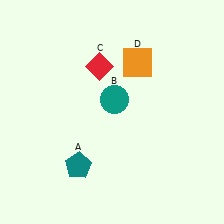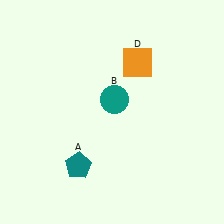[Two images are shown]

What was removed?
The red diamond (C) was removed in Image 2.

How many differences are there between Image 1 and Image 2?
There is 1 difference between the two images.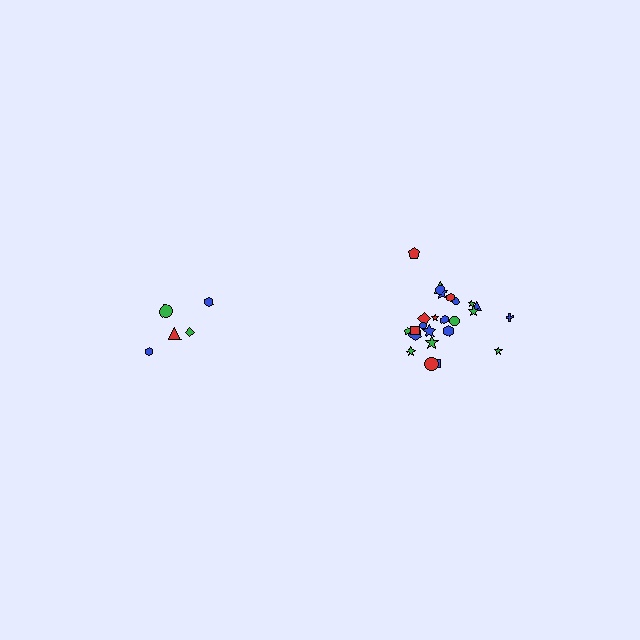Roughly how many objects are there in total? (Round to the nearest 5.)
Roughly 30 objects in total.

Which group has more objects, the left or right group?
The right group.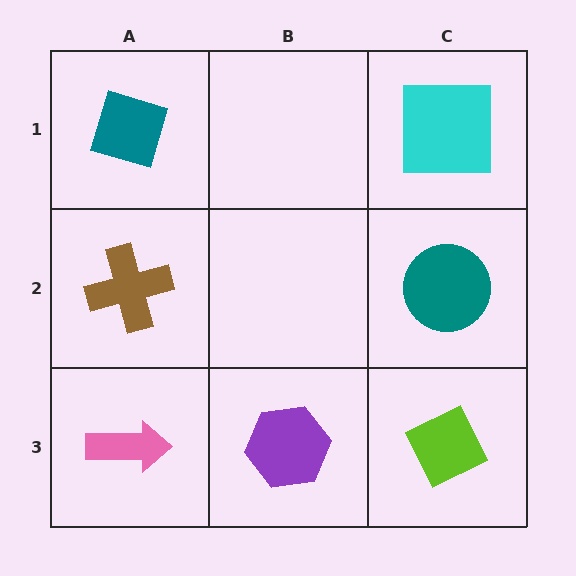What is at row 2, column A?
A brown cross.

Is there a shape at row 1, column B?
No, that cell is empty.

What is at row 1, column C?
A cyan square.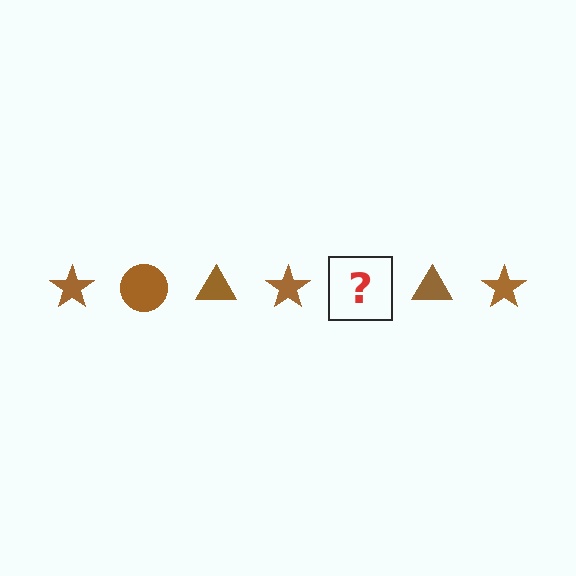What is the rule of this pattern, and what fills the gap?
The rule is that the pattern cycles through star, circle, triangle shapes in brown. The gap should be filled with a brown circle.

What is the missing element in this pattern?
The missing element is a brown circle.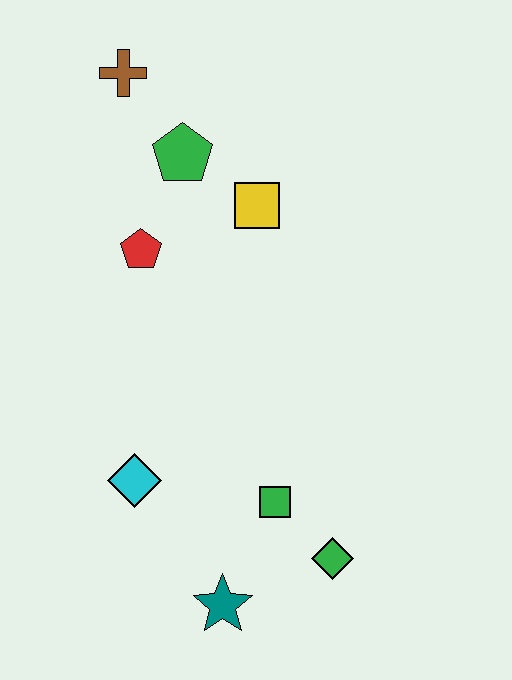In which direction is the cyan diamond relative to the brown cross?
The cyan diamond is below the brown cross.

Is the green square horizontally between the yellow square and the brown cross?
No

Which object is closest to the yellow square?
The green pentagon is closest to the yellow square.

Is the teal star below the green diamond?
Yes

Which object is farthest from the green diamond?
The brown cross is farthest from the green diamond.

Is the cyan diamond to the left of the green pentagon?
Yes